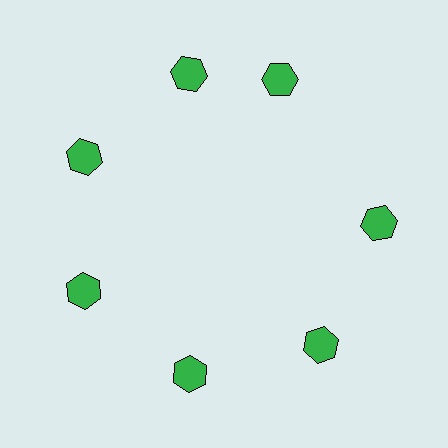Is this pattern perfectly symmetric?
No. The 7 green hexagons are arranged in a ring, but one element near the 1 o'clock position is rotated out of alignment along the ring, breaking the 7-fold rotational symmetry.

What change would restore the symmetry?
The symmetry would be restored by rotating it back into even spacing with its neighbors so that all 7 hexagons sit at equal angles and equal distance from the center.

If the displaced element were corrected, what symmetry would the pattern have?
It would have 7-fold rotational symmetry — the pattern would map onto itself every 51 degrees.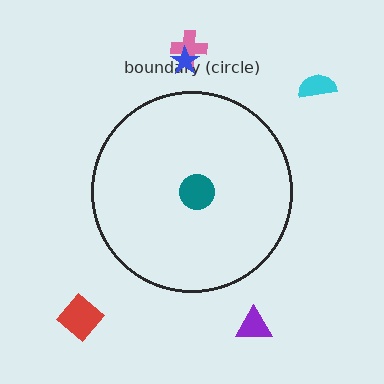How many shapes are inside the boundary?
2 inside, 5 outside.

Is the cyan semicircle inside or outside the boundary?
Outside.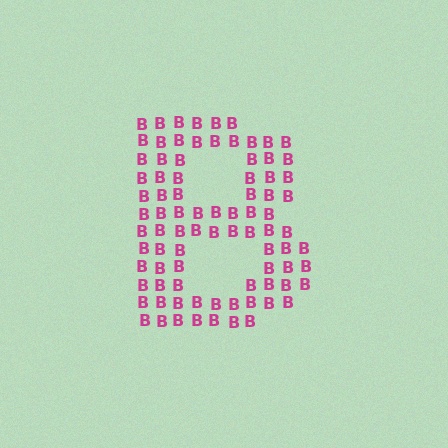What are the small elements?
The small elements are letter B's.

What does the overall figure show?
The overall figure shows the letter B.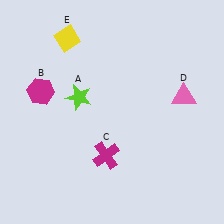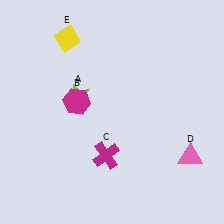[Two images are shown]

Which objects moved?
The objects that moved are: the magenta hexagon (B), the pink triangle (D).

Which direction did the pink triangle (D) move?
The pink triangle (D) moved down.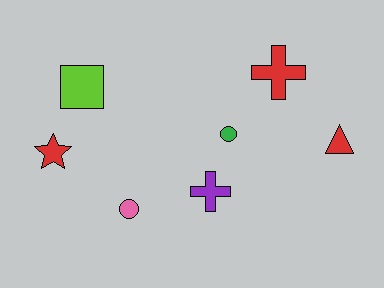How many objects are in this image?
There are 7 objects.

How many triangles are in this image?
There is 1 triangle.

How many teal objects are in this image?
There are no teal objects.